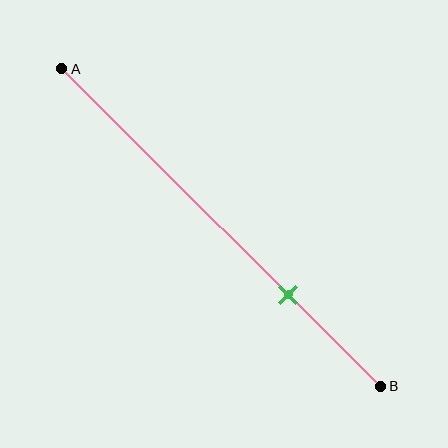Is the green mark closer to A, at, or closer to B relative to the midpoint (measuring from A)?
The green mark is closer to point B than the midpoint of segment AB.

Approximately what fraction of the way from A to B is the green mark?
The green mark is approximately 70% of the way from A to B.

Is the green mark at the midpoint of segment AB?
No, the mark is at about 70% from A, not at the 50% midpoint.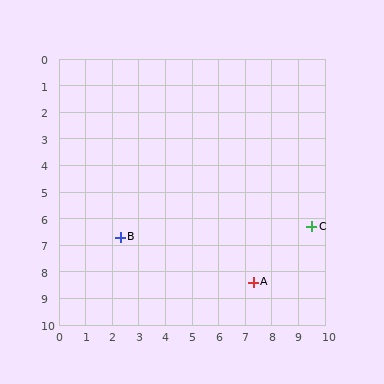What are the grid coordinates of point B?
Point B is at approximately (2.3, 6.7).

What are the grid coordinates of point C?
Point C is at approximately (9.5, 6.3).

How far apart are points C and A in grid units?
Points C and A are about 3.0 grid units apart.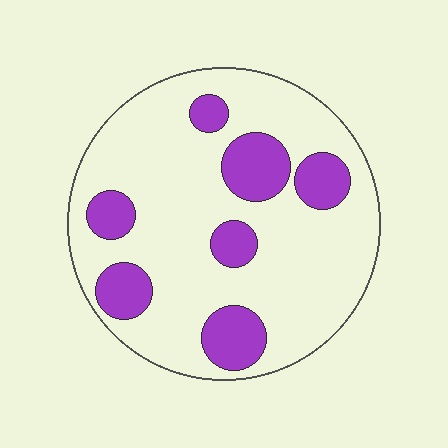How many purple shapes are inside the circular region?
7.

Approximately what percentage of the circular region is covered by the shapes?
Approximately 25%.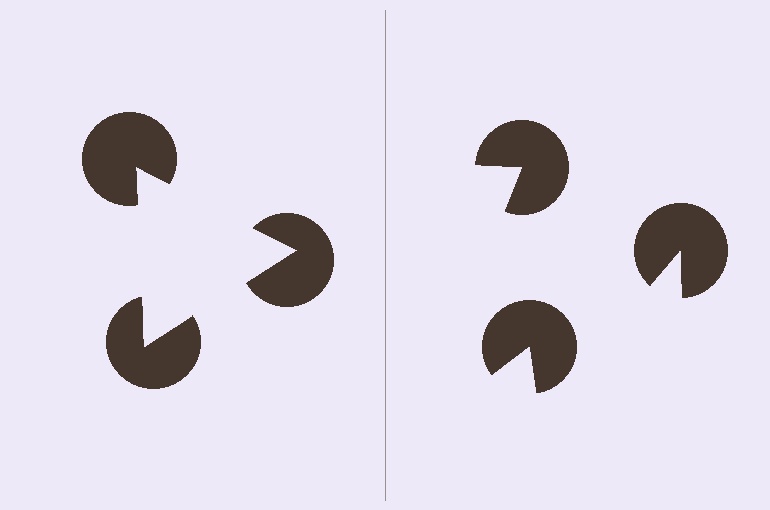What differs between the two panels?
The pac-man discs are positioned identically on both sides; only the wedge orientations differ. On the left they align to a triangle; on the right they are misaligned.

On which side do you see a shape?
An illusory triangle appears on the left side. On the right side the wedge cuts are rotated, so no coherent shape forms.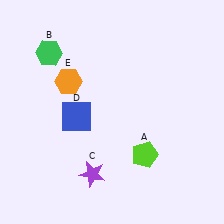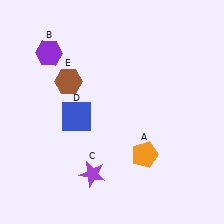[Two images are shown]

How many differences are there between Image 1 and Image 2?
There are 3 differences between the two images.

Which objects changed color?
A changed from lime to orange. B changed from green to purple. E changed from orange to brown.